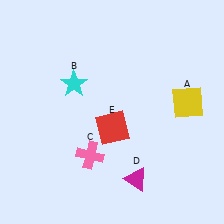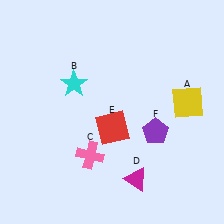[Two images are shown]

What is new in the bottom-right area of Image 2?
A purple pentagon (F) was added in the bottom-right area of Image 2.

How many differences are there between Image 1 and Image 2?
There is 1 difference between the two images.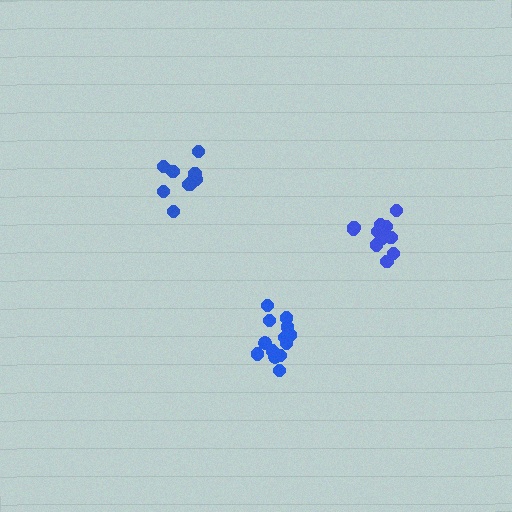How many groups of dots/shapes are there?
There are 3 groups.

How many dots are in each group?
Group 1: 13 dots, Group 2: 11 dots, Group 3: 10 dots (34 total).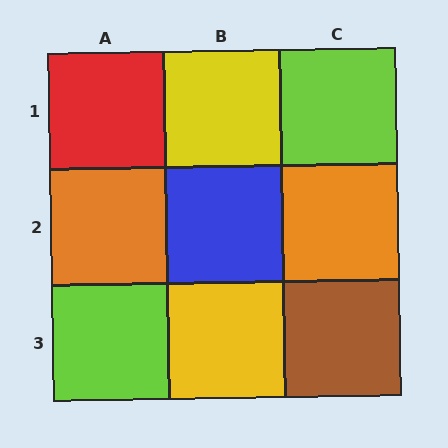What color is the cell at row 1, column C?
Lime.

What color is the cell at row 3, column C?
Brown.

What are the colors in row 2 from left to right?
Orange, blue, orange.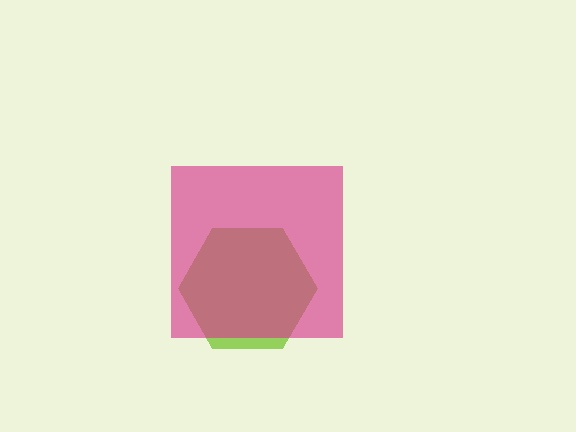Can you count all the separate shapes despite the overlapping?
Yes, there are 2 separate shapes.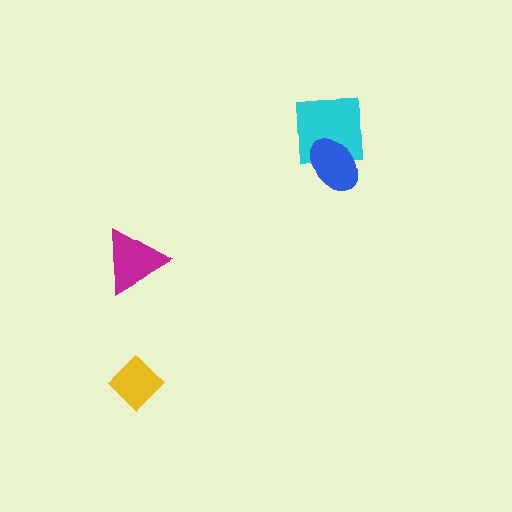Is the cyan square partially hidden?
Yes, it is partially covered by another shape.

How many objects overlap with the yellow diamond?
0 objects overlap with the yellow diamond.